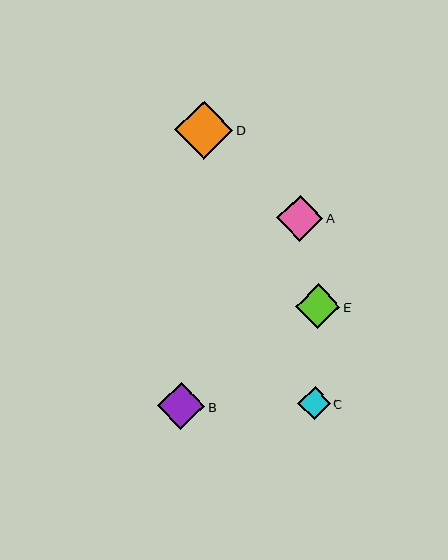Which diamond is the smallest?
Diamond C is the smallest with a size of approximately 33 pixels.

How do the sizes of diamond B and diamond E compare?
Diamond B and diamond E are approximately the same size.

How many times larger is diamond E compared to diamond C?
Diamond E is approximately 1.3 times the size of diamond C.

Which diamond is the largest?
Diamond D is the largest with a size of approximately 58 pixels.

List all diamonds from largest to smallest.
From largest to smallest: D, B, A, E, C.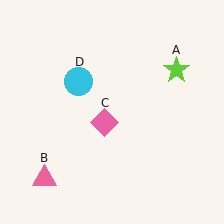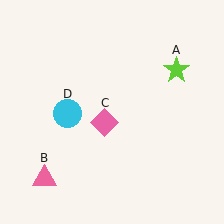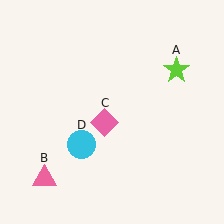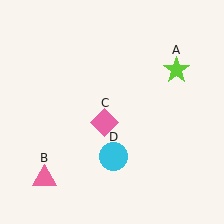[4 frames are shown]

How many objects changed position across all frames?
1 object changed position: cyan circle (object D).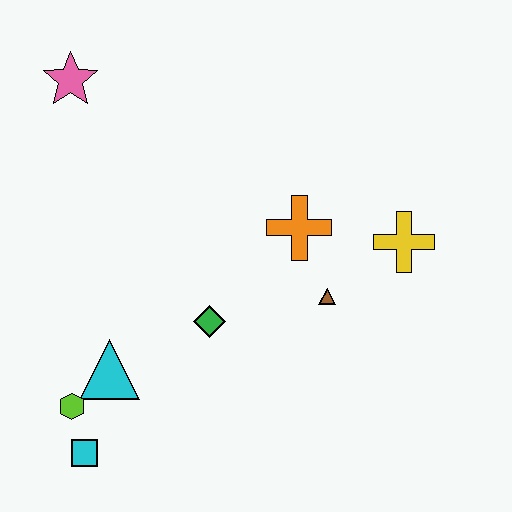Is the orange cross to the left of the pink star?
No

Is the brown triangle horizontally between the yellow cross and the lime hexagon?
Yes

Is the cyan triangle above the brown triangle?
No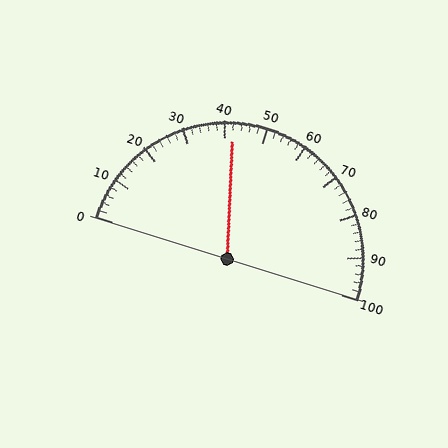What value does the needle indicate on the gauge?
The needle indicates approximately 42.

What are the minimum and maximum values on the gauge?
The gauge ranges from 0 to 100.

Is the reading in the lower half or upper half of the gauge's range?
The reading is in the lower half of the range (0 to 100).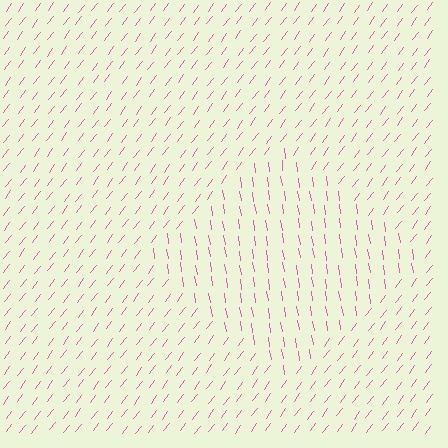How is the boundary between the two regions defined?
The boundary is defined purely by a change in line orientation (approximately 45 degrees difference). All lines are the same color and thickness.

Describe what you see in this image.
The image is filled with small pink line segments. A diamond region in the image has lines oriented differently from the surrounding lines, creating a visible texture boundary.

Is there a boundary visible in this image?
Yes, there is a texture boundary formed by a change in line orientation.